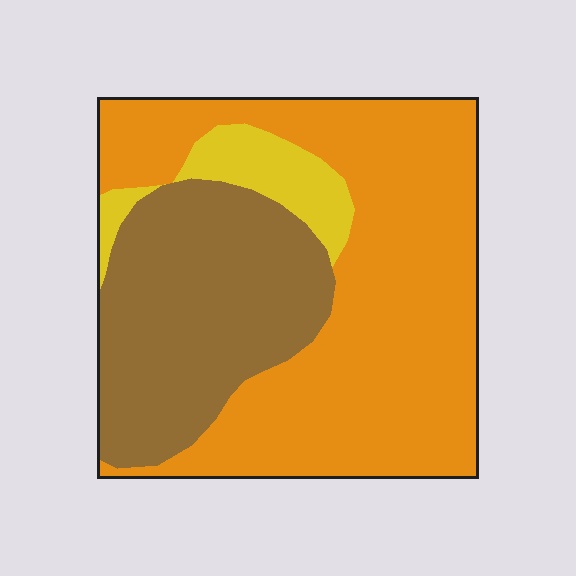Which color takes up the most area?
Orange, at roughly 60%.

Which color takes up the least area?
Yellow, at roughly 10%.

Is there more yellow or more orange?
Orange.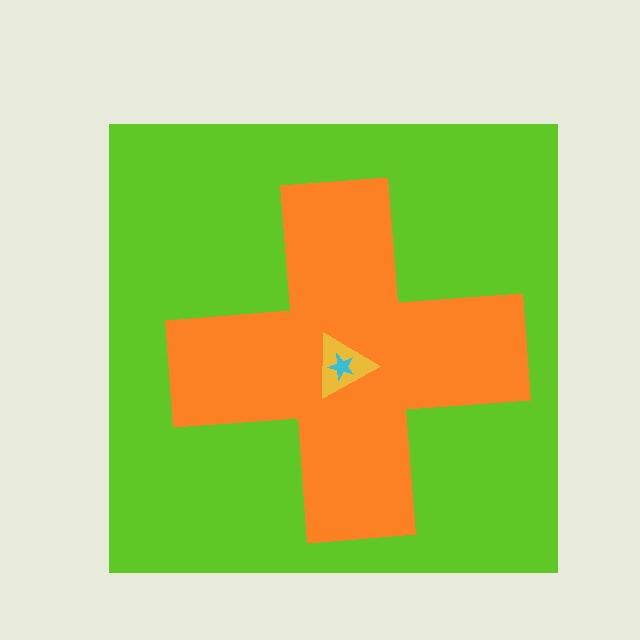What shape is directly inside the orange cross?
The yellow triangle.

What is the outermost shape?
The lime square.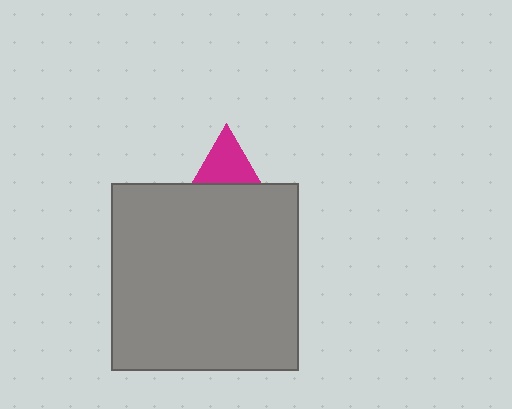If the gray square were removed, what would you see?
You would see the complete magenta triangle.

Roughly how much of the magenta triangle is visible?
A small part of it is visible (roughly 35%).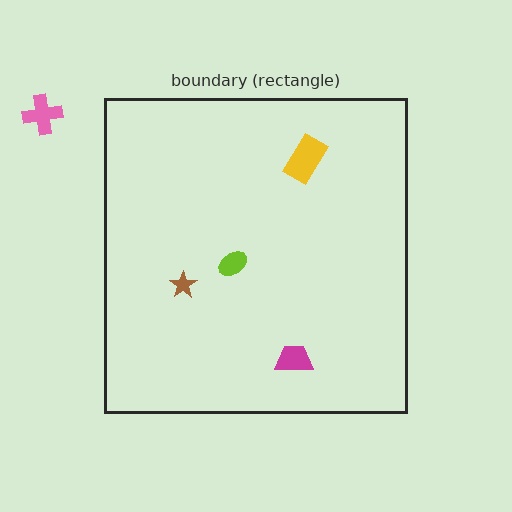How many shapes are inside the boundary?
4 inside, 1 outside.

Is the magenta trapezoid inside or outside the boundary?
Inside.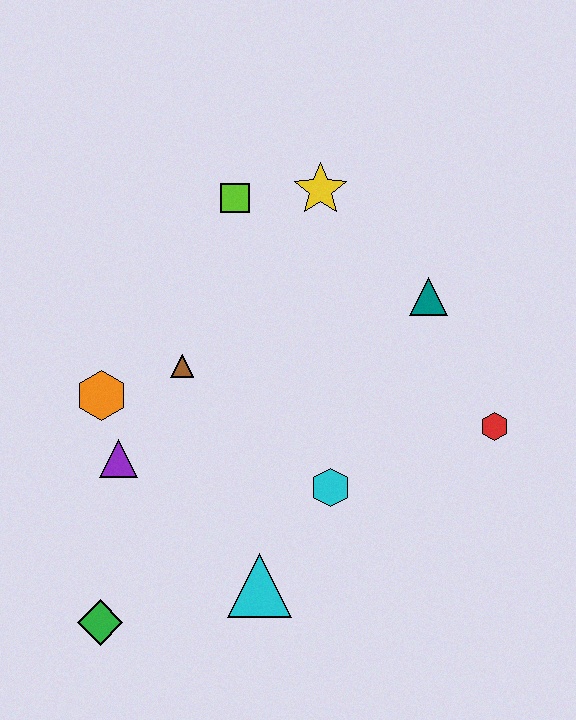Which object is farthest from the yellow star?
The green diamond is farthest from the yellow star.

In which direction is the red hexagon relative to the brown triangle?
The red hexagon is to the right of the brown triangle.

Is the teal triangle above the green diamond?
Yes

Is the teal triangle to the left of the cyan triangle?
No